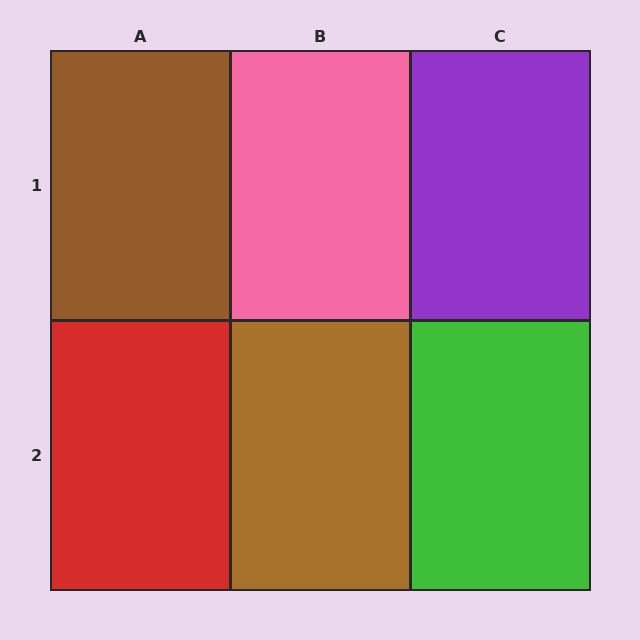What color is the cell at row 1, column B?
Pink.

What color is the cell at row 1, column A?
Brown.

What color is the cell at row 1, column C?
Purple.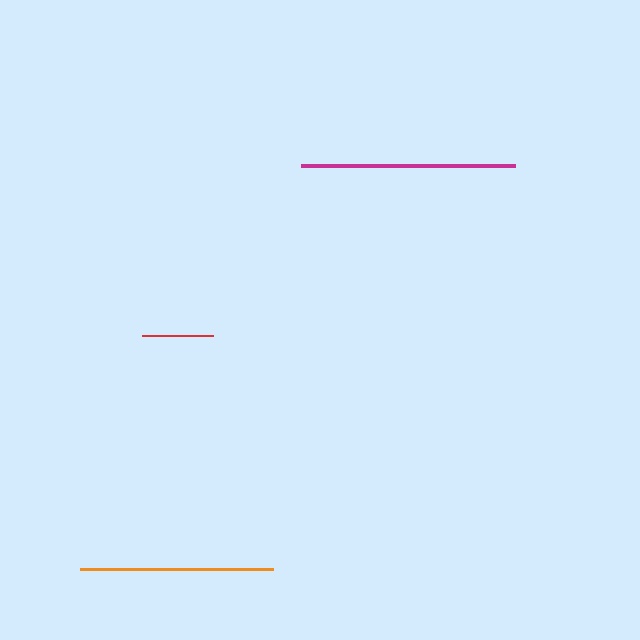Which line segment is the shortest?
The red line is the shortest at approximately 72 pixels.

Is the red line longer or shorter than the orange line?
The orange line is longer than the red line.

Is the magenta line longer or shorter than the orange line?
The magenta line is longer than the orange line.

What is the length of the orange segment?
The orange segment is approximately 193 pixels long.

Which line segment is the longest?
The magenta line is the longest at approximately 214 pixels.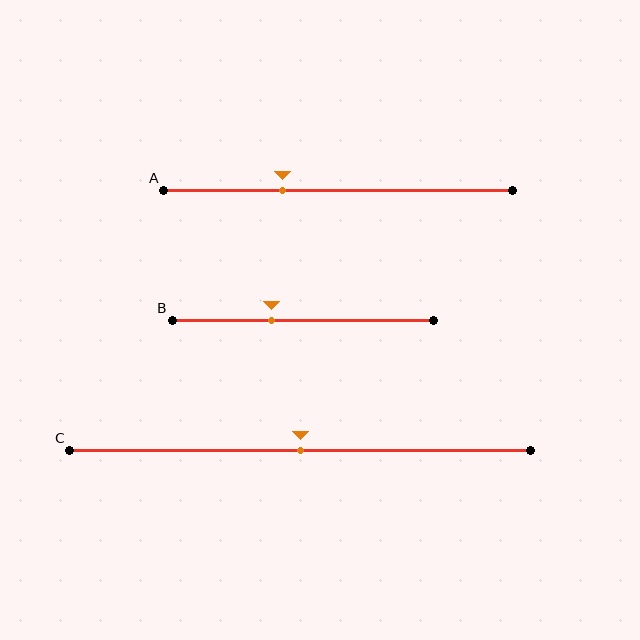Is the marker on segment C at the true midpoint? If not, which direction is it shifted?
Yes, the marker on segment C is at the true midpoint.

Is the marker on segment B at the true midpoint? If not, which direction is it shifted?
No, the marker on segment B is shifted to the left by about 12% of the segment length.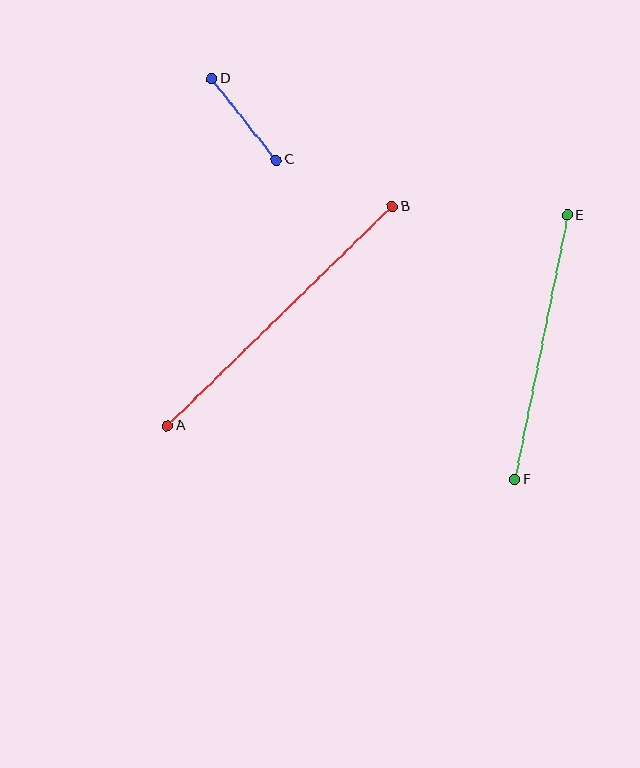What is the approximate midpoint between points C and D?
The midpoint is at approximately (244, 119) pixels.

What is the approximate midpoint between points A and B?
The midpoint is at approximately (280, 316) pixels.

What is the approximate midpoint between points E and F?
The midpoint is at approximately (541, 347) pixels.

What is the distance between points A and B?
The distance is approximately 314 pixels.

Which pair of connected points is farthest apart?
Points A and B are farthest apart.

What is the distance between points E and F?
The distance is approximately 270 pixels.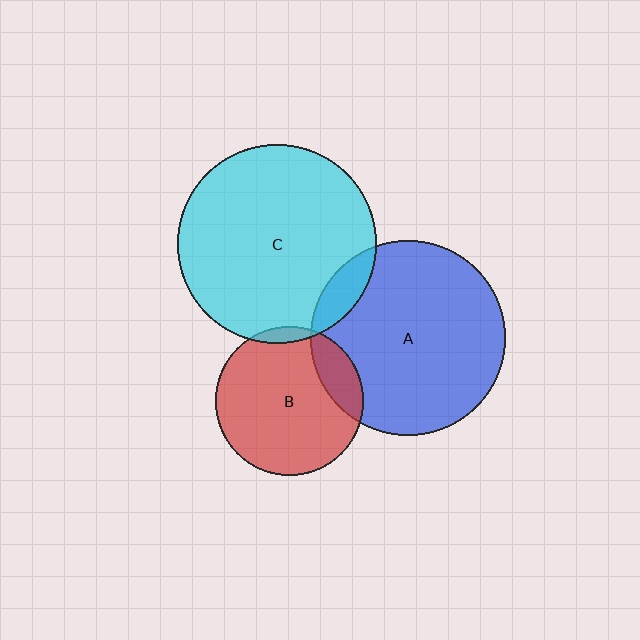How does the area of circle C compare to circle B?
Approximately 1.8 times.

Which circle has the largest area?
Circle C (cyan).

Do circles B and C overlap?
Yes.